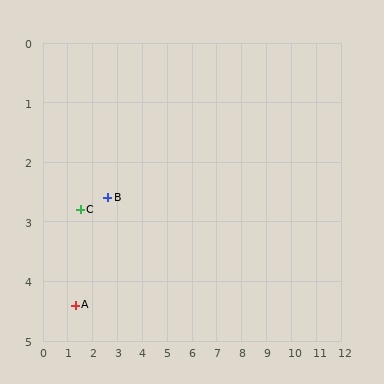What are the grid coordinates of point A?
Point A is at approximately (1.3, 4.4).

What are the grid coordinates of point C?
Point C is at approximately (1.5, 2.8).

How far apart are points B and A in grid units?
Points B and A are about 2.2 grid units apart.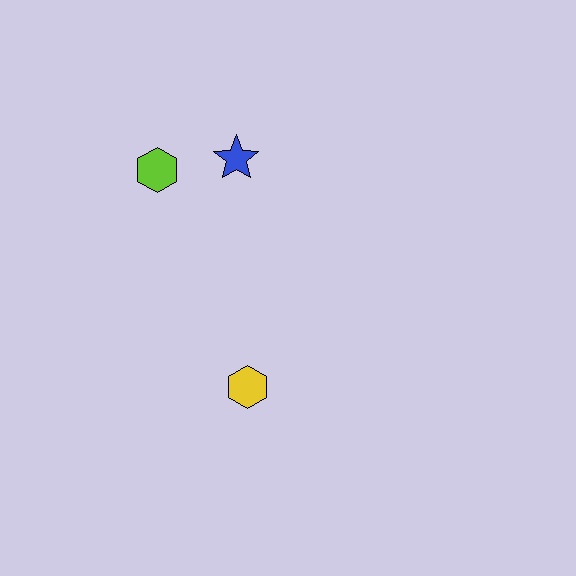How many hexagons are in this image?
There are 2 hexagons.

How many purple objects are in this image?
There are no purple objects.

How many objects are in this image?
There are 3 objects.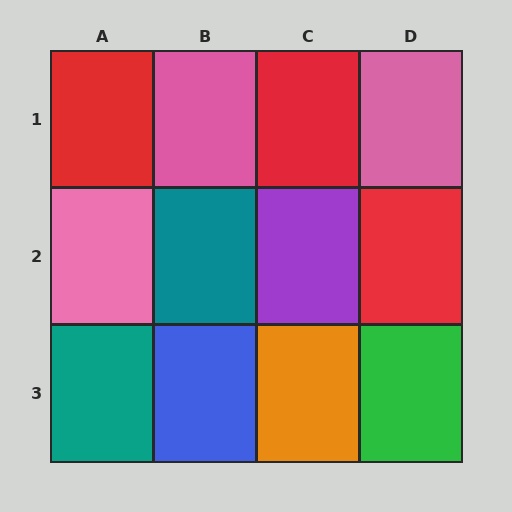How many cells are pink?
3 cells are pink.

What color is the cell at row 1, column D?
Pink.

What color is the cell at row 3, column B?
Blue.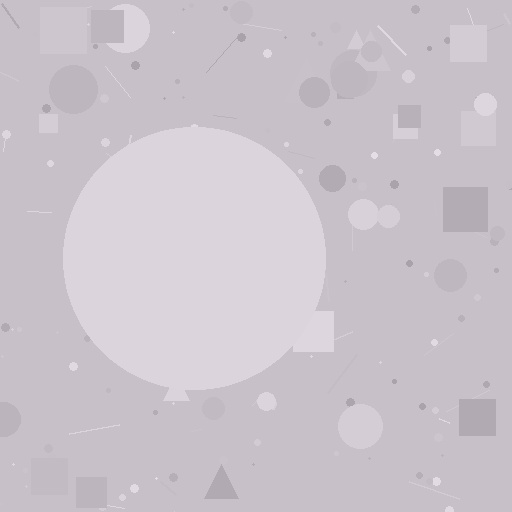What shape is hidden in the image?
A circle is hidden in the image.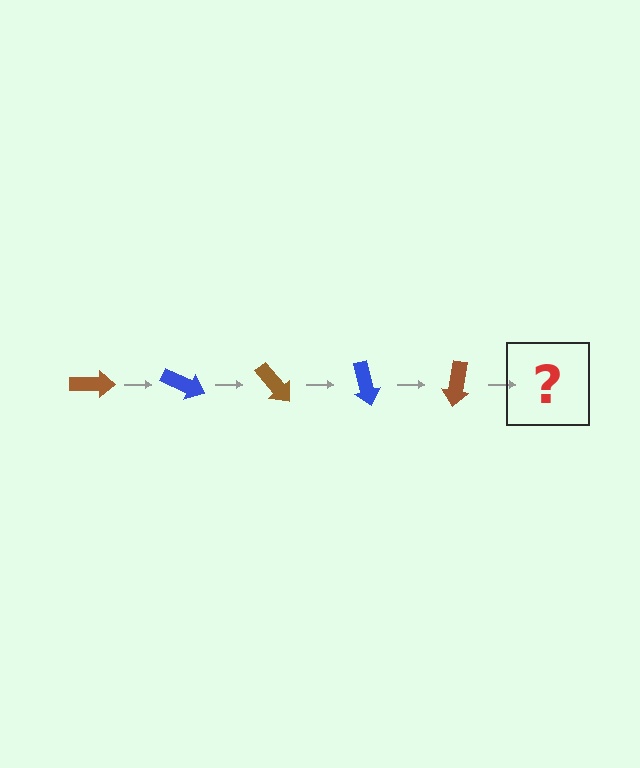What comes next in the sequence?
The next element should be a blue arrow, rotated 125 degrees from the start.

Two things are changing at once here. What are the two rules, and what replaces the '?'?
The two rules are that it rotates 25 degrees each step and the color cycles through brown and blue. The '?' should be a blue arrow, rotated 125 degrees from the start.